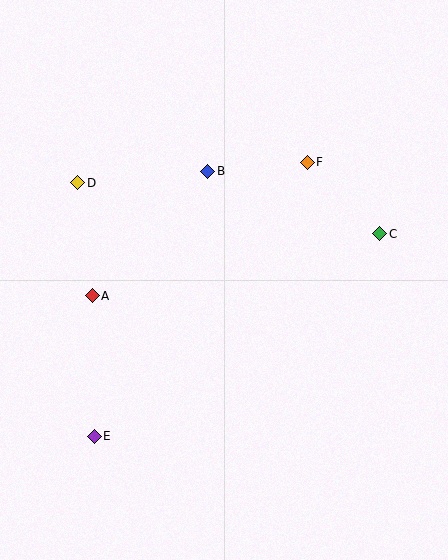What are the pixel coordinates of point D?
Point D is at (78, 183).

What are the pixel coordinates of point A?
Point A is at (92, 296).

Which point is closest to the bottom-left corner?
Point E is closest to the bottom-left corner.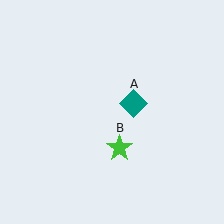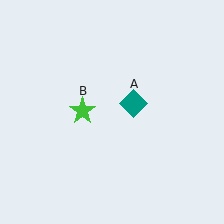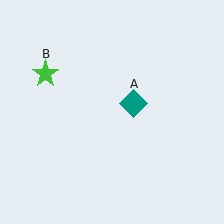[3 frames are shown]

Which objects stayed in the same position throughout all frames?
Teal diamond (object A) remained stationary.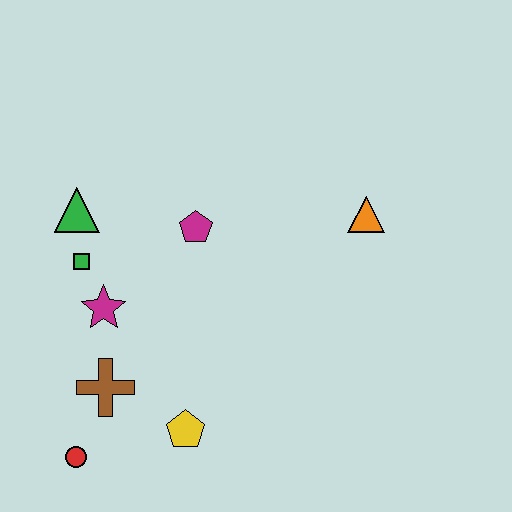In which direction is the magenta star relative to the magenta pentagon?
The magenta star is to the left of the magenta pentagon.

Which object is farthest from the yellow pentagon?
The orange triangle is farthest from the yellow pentagon.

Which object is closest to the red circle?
The brown cross is closest to the red circle.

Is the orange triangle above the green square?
Yes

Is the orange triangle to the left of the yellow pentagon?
No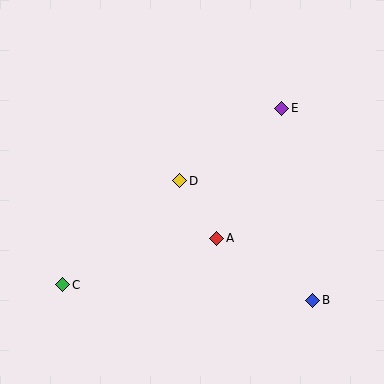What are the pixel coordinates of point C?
Point C is at (63, 285).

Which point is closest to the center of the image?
Point D at (180, 181) is closest to the center.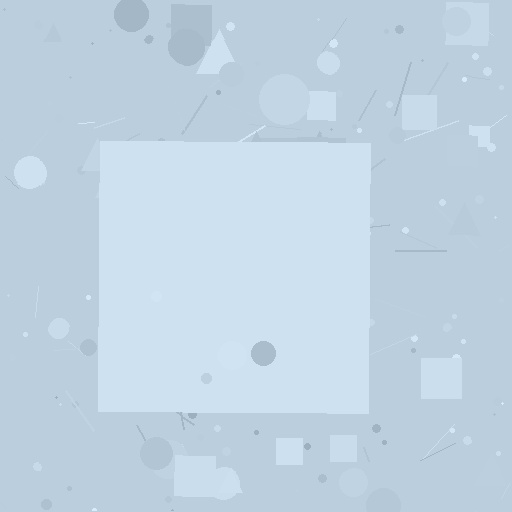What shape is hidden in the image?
A square is hidden in the image.